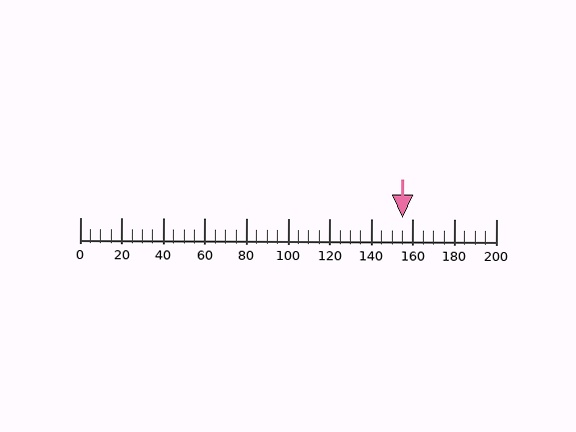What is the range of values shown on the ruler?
The ruler shows values from 0 to 200.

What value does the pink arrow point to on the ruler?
The pink arrow points to approximately 155.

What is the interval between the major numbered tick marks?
The major tick marks are spaced 20 units apart.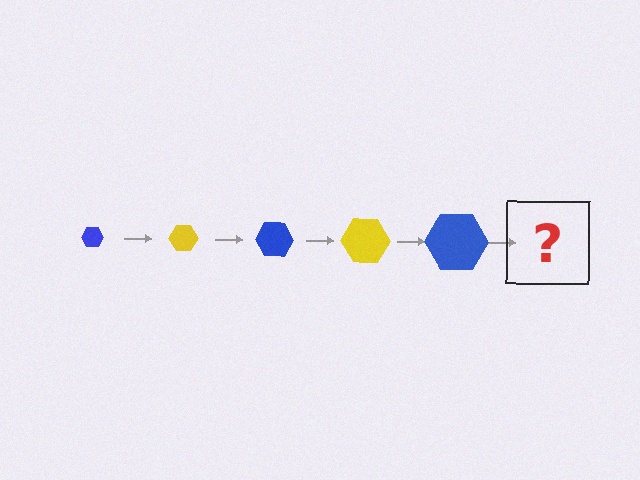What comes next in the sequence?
The next element should be a yellow hexagon, larger than the previous one.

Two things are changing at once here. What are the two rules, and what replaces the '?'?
The two rules are that the hexagon grows larger each step and the color cycles through blue and yellow. The '?' should be a yellow hexagon, larger than the previous one.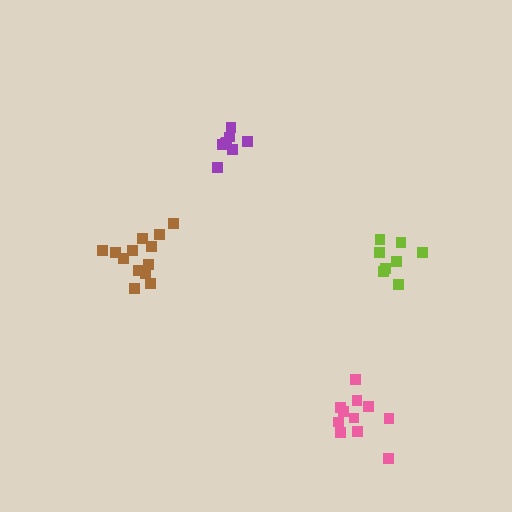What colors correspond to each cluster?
The clusters are colored: purple, lime, pink, brown.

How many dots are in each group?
Group 1: 8 dots, Group 2: 8 dots, Group 3: 11 dots, Group 4: 13 dots (40 total).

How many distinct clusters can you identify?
There are 4 distinct clusters.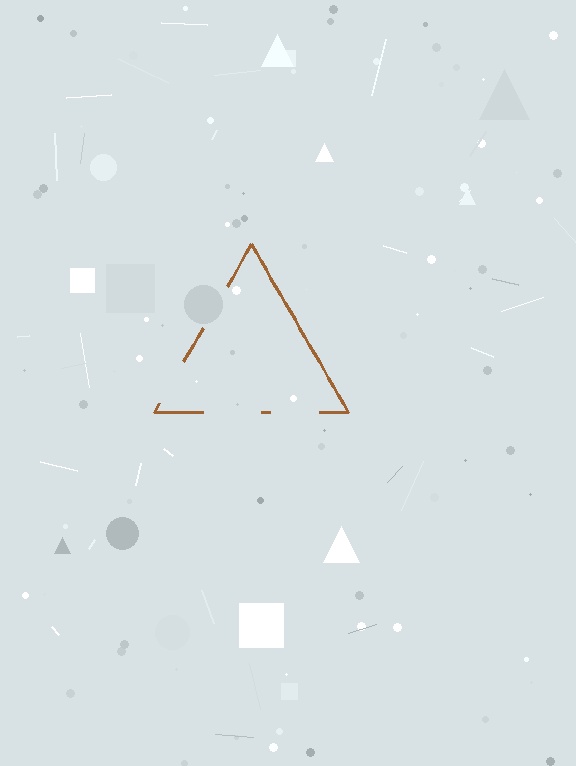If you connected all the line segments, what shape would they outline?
They would outline a triangle.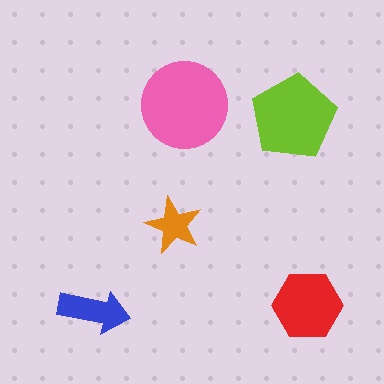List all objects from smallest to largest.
The orange star, the blue arrow, the red hexagon, the lime pentagon, the pink circle.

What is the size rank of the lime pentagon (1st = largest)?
2nd.